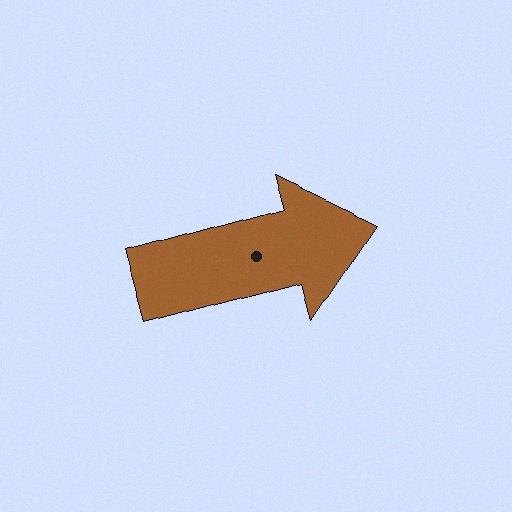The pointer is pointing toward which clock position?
Roughly 2 o'clock.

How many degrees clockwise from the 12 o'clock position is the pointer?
Approximately 74 degrees.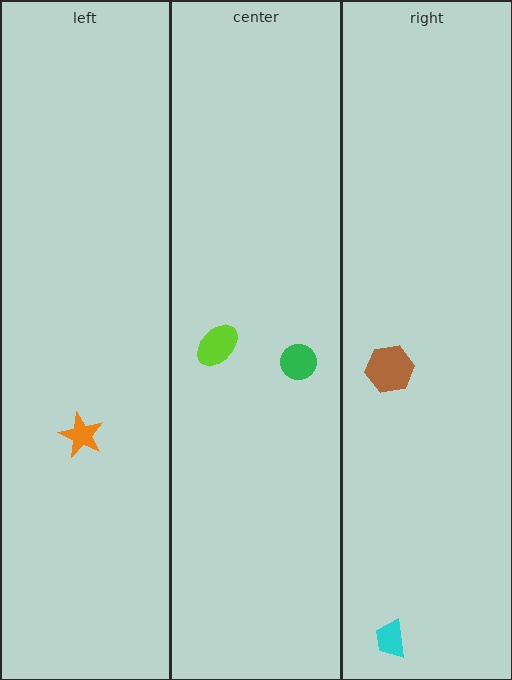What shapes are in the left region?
The orange star.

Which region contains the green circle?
The center region.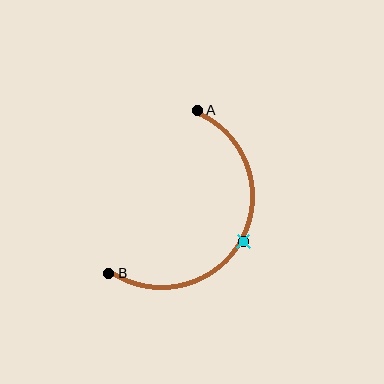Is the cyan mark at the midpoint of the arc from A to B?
Yes. The cyan mark lies on the arc at equal arc-length from both A and B — it is the arc midpoint.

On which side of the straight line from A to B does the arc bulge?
The arc bulges to the right of the straight line connecting A and B.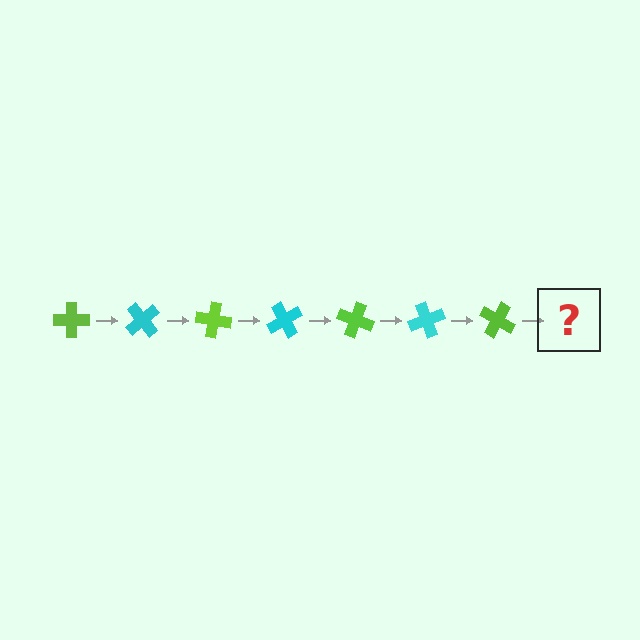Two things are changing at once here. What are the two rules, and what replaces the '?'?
The two rules are that it rotates 50 degrees each step and the color cycles through lime and cyan. The '?' should be a cyan cross, rotated 350 degrees from the start.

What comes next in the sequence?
The next element should be a cyan cross, rotated 350 degrees from the start.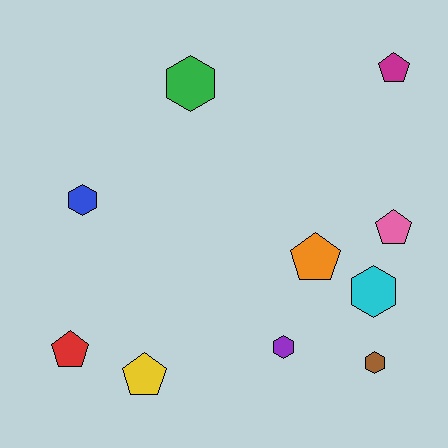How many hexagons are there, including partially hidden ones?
There are 5 hexagons.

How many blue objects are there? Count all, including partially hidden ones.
There is 1 blue object.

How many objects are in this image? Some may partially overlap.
There are 10 objects.